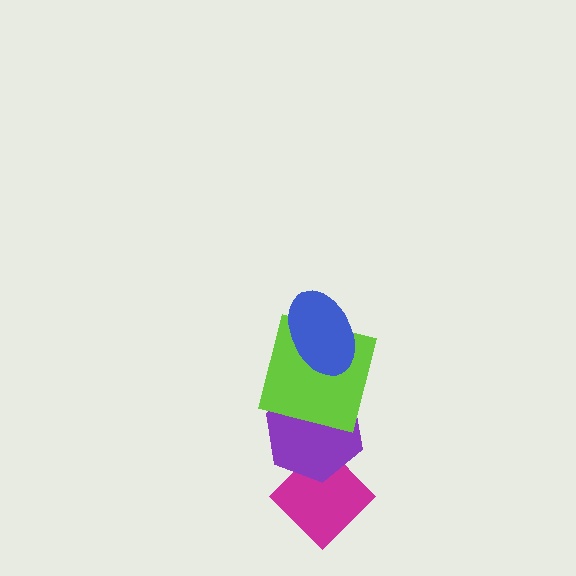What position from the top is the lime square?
The lime square is 2nd from the top.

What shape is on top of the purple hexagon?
The lime square is on top of the purple hexagon.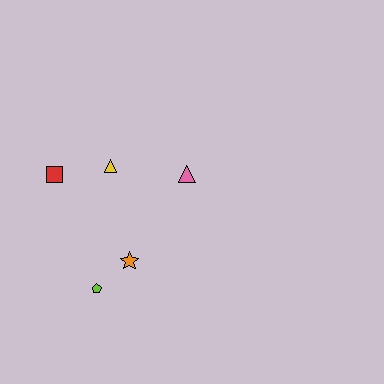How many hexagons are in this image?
There are no hexagons.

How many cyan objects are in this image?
There are no cyan objects.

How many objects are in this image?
There are 5 objects.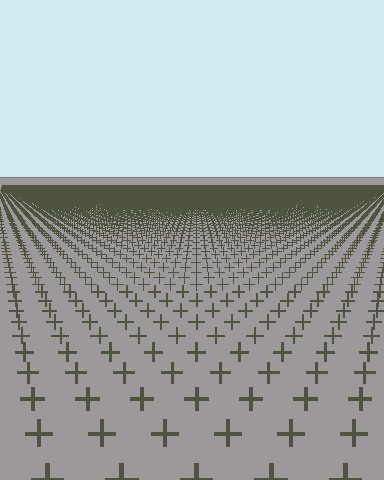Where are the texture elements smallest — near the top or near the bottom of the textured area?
Near the top.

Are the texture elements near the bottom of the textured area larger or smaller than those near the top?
Larger. Near the bottom, elements are closer to the viewer and appear at a bigger on-screen size.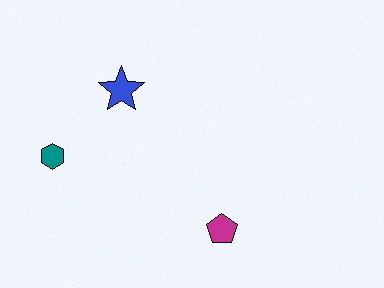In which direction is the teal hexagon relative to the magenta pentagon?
The teal hexagon is to the left of the magenta pentagon.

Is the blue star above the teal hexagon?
Yes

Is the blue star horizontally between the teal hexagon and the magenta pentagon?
Yes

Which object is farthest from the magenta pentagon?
The teal hexagon is farthest from the magenta pentagon.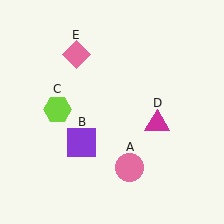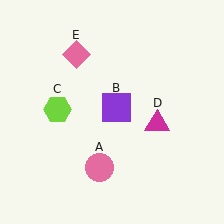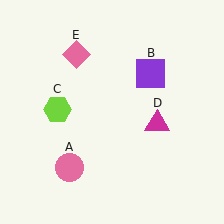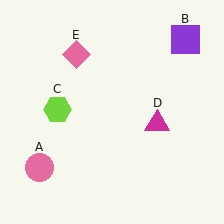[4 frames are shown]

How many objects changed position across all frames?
2 objects changed position: pink circle (object A), purple square (object B).